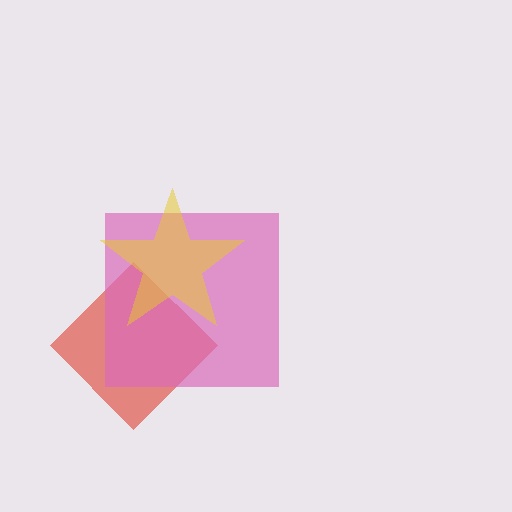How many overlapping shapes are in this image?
There are 3 overlapping shapes in the image.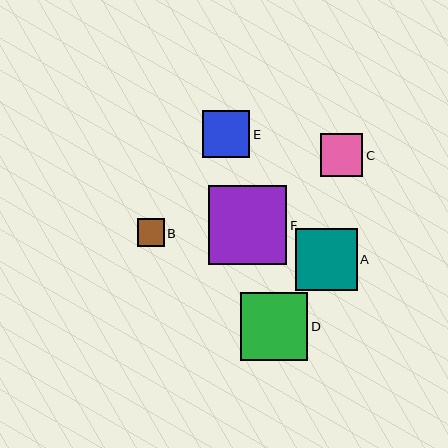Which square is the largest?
Square F is the largest with a size of approximately 79 pixels.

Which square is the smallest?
Square B is the smallest with a size of approximately 27 pixels.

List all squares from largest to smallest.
From largest to smallest: F, D, A, E, C, B.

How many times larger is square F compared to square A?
Square F is approximately 1.3 times the size of square A.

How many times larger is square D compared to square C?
Square D is approximately 1.6 times the size of square C.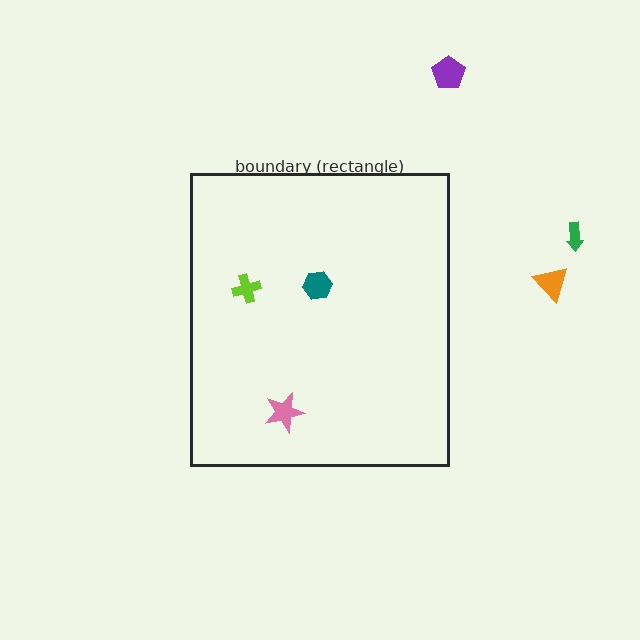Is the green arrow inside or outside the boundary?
Outside.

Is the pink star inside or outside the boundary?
Inside.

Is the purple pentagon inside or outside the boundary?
Outside.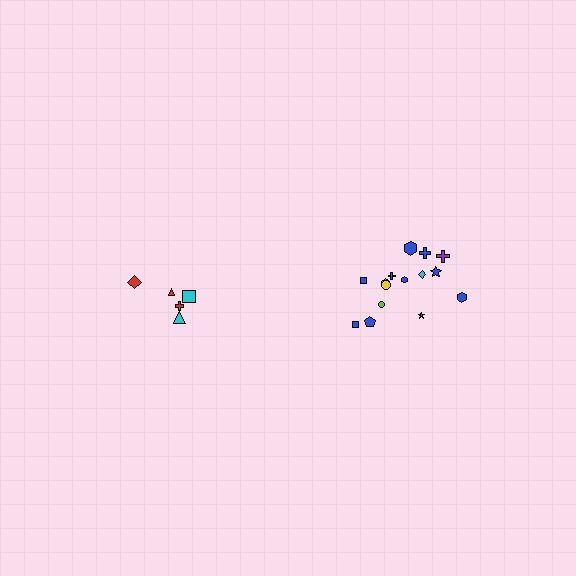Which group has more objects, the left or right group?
The right group.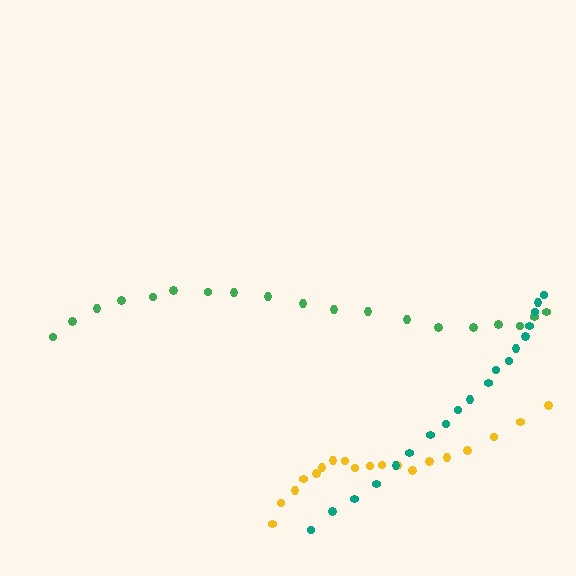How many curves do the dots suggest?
There are 3 distinct paths.